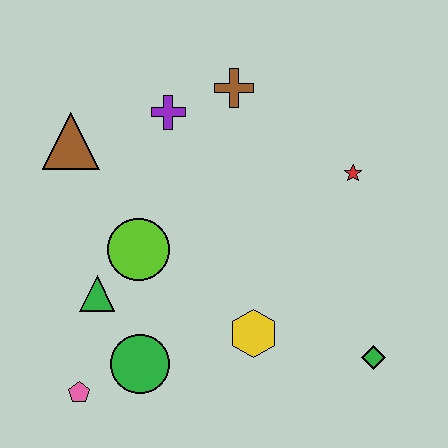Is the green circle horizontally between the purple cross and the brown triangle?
Yes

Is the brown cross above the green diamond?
Yes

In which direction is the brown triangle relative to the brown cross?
The brown triangle is to the left of the brown cross.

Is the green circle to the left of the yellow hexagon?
Yes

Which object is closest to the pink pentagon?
The green circle is closest to the pink pentagon.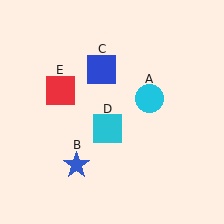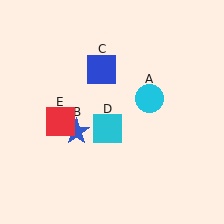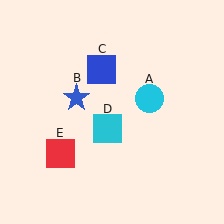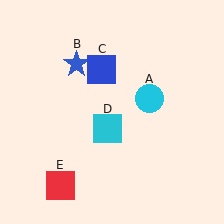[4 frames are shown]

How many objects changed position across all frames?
2 objects changed position: blue star (object B), red square (object E).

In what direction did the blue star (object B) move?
The blue star (object B) moved up.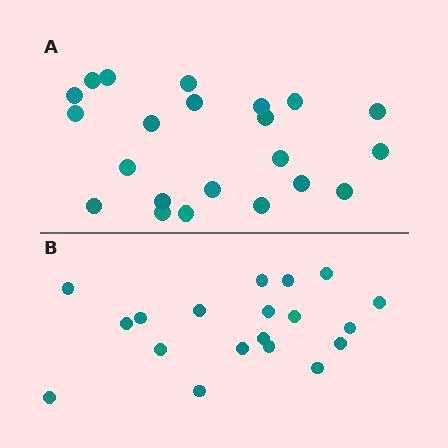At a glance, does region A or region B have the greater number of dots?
Region A (the top region) has more dots.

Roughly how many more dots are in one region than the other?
Region A has just a few more — roughly 2 or 3 more dots than region B.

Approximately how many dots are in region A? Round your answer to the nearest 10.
About 20 dots. (The exact count is 22, which rounds to 20.)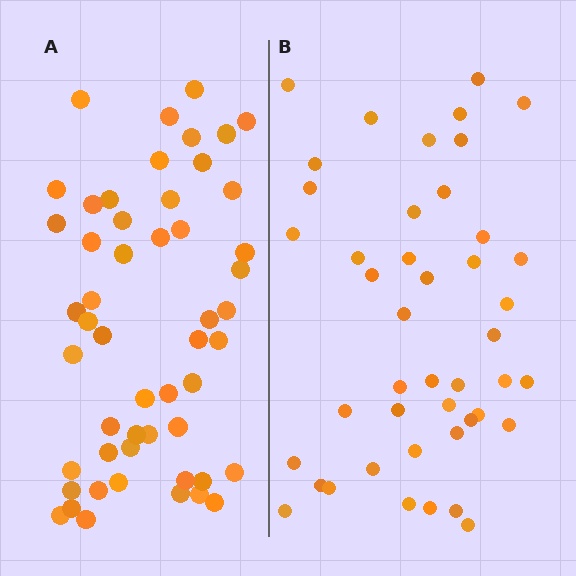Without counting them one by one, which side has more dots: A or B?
Region A (the left region) has more dots.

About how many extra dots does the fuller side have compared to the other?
Region A has roughly 8 or so more dots than region B.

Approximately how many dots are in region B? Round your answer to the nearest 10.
About 40 dots. (The exact count is 44, which rounds to 40.)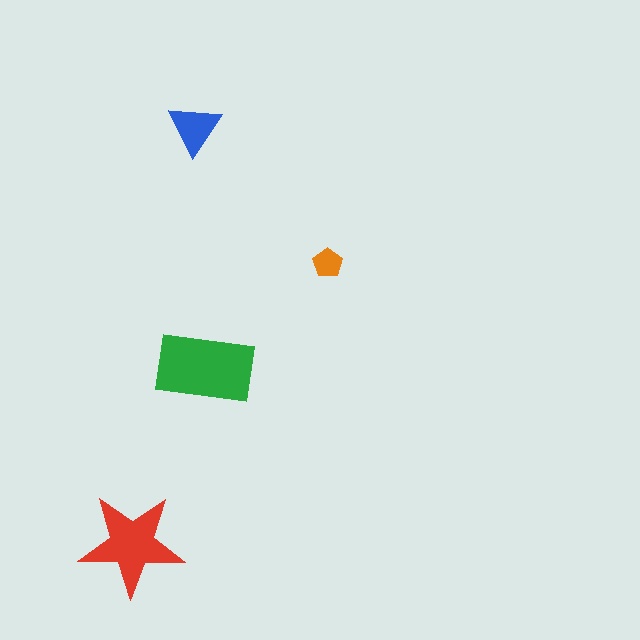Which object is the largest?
The green rectangle.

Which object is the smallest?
The orange pentagon.